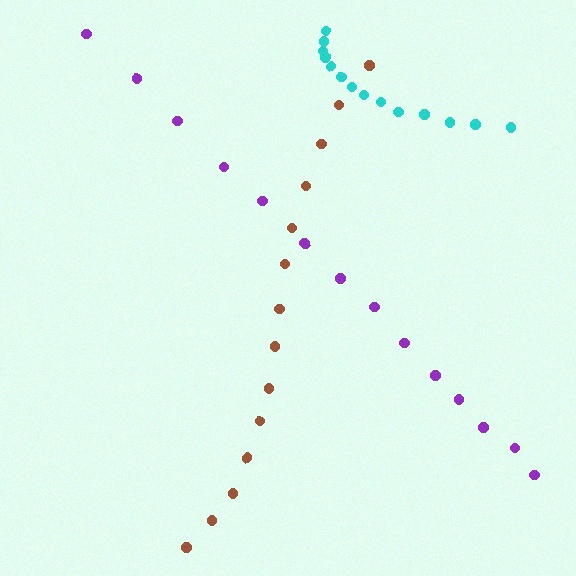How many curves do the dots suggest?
There are 3 distinct paths.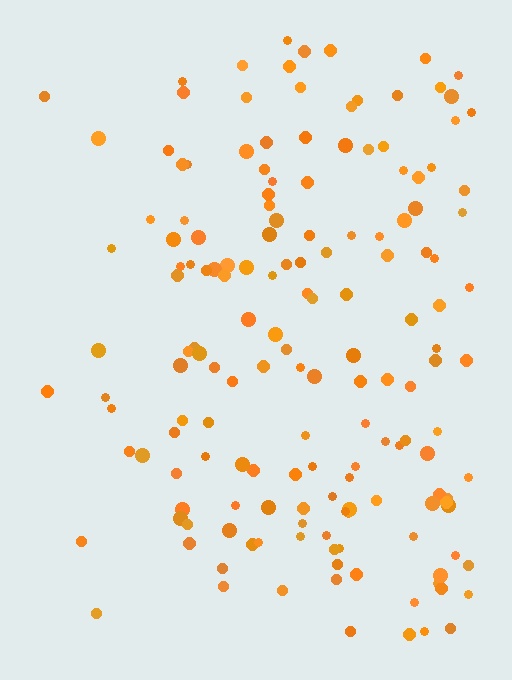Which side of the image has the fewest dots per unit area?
The left.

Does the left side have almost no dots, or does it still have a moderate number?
Still a moderate number, just noticeably fewer than the right.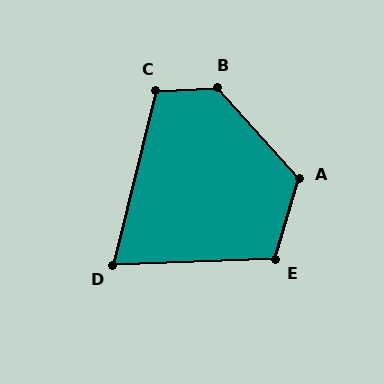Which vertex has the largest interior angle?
B, at approximately 129 degrees.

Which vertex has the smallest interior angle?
D, at approximately 74 degrees.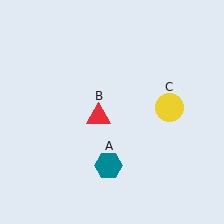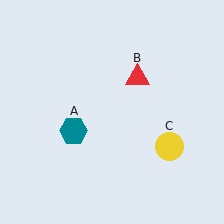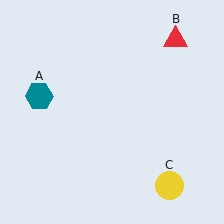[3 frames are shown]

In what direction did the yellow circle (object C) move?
The yellow circle (object C) moved down.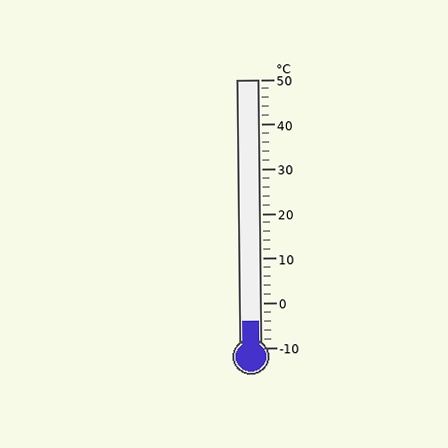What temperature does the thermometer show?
The thermometer shows approximately -4°C.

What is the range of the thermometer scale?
The thermometer scale ranges from -10°C to 50°C.